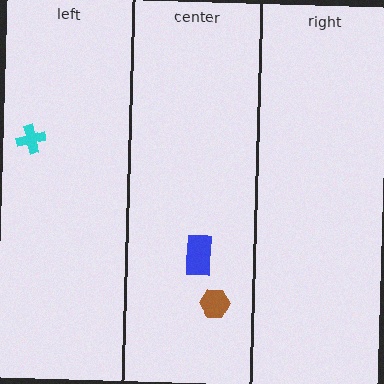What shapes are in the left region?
The cyan cross.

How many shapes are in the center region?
2.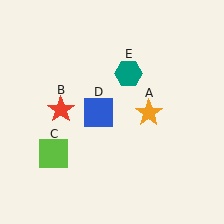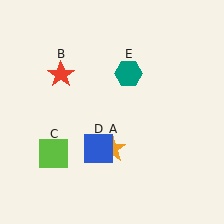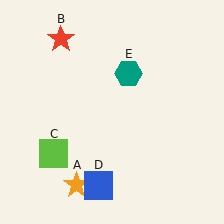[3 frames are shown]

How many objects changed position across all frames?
3 objects changed position: orange star (object A), red star (object B), blue square (object D).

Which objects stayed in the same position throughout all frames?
Lime square (object C) and teal hexagon (object E) remained stationary.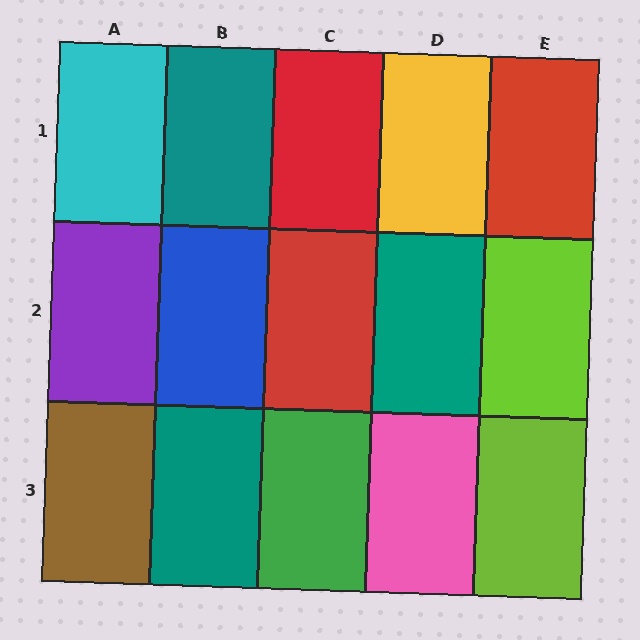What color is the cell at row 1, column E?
Red.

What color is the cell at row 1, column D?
Yellow.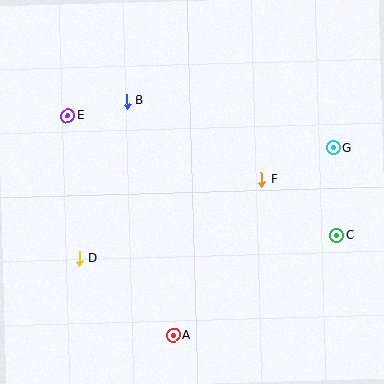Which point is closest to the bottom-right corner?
Point C is closest to the bottom-right corner.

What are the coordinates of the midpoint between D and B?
The midpoint between D and B is at (103, 180).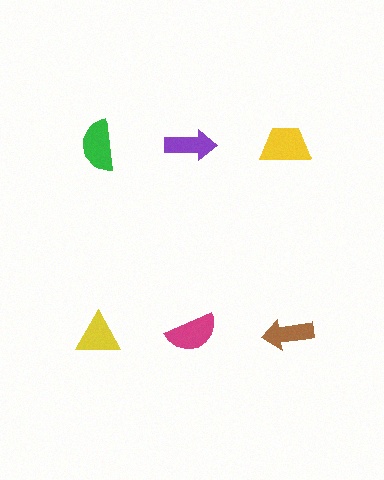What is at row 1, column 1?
A green semicircle.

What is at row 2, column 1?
A yellow triangle.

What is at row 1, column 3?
A yellow trapezoid.